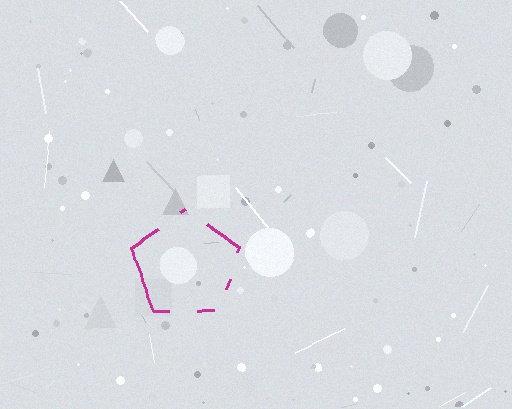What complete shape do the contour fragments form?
The contour fragments form a pentagon.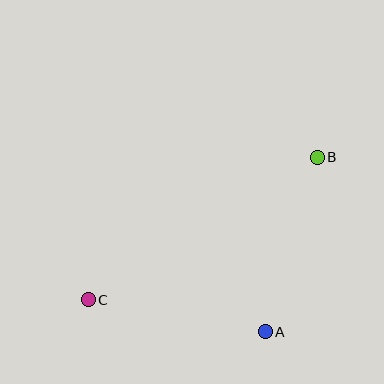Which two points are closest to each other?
Points A and C are closest to each other.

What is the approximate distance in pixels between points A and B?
The distance between A and B is approximately 182 pixels.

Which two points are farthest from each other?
Points B and C are farthest from each other.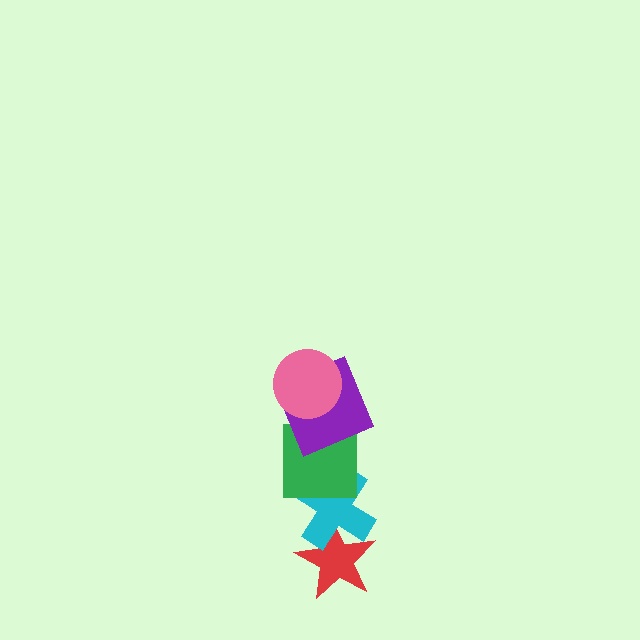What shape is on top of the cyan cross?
The green square is on top of the cyan cross.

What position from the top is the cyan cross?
The cyan cross is 4th from the top.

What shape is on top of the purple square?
The pink circle is on top of the purple square.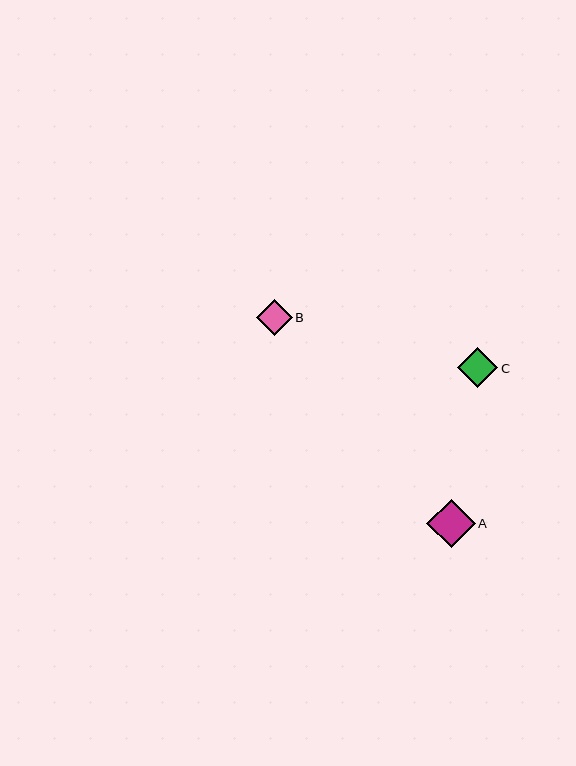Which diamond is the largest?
Diamond A is the largest with a size of approximately 48 pixels.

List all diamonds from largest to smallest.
From largest to smallest: A, C, B.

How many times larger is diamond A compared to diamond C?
Diamond A is approximately 1.2 times the size of diamond C.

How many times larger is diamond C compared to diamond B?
Diamond C is approximately 1.1 times the size of diamond B.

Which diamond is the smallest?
Diamond B is the smallest with a size of approximately 35 pixels.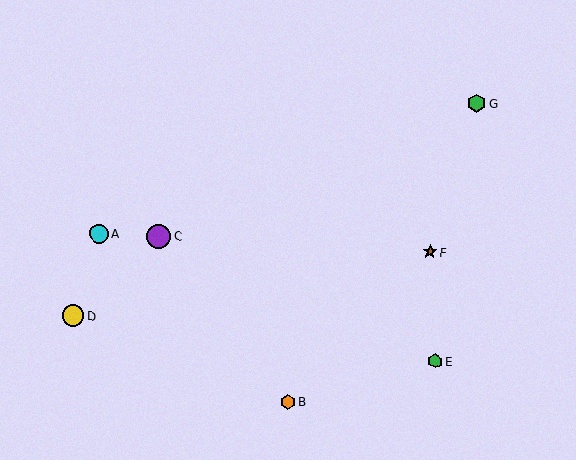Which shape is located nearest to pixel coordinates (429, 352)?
The green hexagon (labeled E) at (435, 361) is nearest to that location.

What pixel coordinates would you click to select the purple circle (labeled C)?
Click at (158, 236) to select the purple circle C.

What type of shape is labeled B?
Shape B is an orange hexagon.